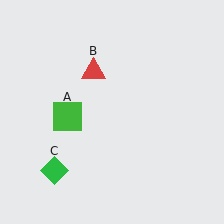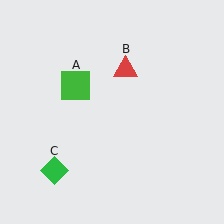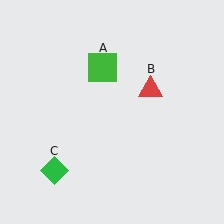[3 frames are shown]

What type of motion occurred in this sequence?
The green square (object A), red triangle (object B) rotated clockwise around the center of the scene.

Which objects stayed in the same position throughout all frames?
Green diamond (object C) remained stationary.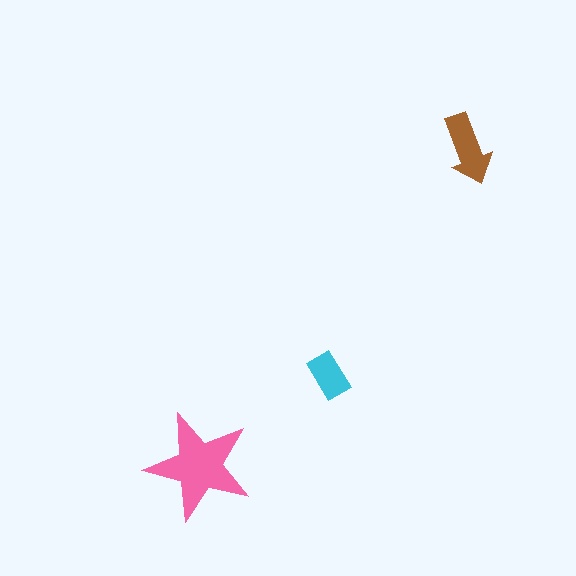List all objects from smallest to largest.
The cyan rectangle, the brown arrow, the pink star.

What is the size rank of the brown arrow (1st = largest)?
2nd.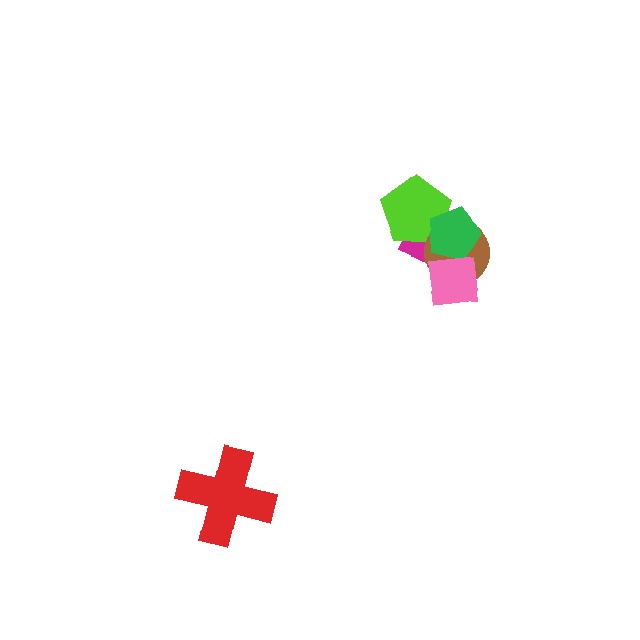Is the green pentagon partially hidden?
Yes, it is partially covered by another shape.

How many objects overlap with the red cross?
0 objects overlap with the red cross.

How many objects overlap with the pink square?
3 objects overlap with the pink square.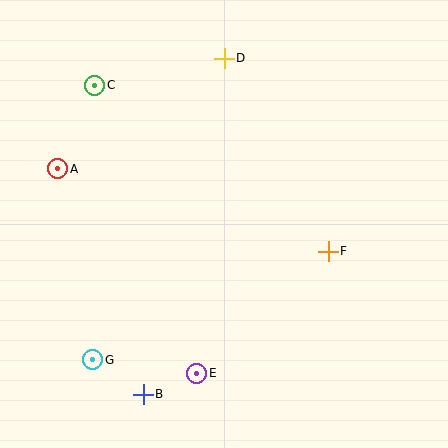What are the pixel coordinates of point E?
Point E is at (197, 373).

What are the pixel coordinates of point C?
Point C is at (95, 85).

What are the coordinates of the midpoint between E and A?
The midpoint between E and A is at (127, 271).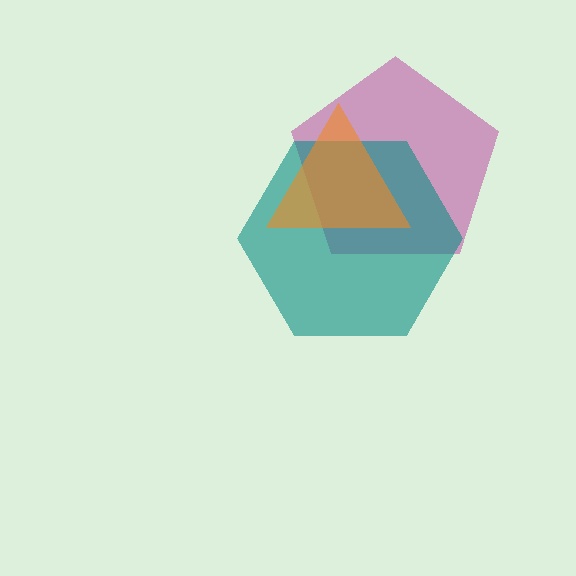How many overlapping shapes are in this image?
There are 3 overlapping shapes in the image.